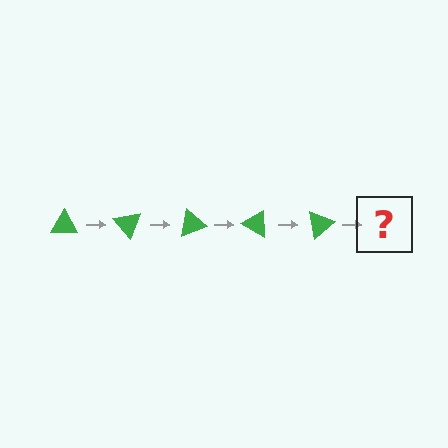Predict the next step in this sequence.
The next step is a green triangle rotated 250 degrees.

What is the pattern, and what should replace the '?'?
The pattern is that the triangle rotates 50 degrees each step. The '?' should be a green triangle rotated 250 degrees.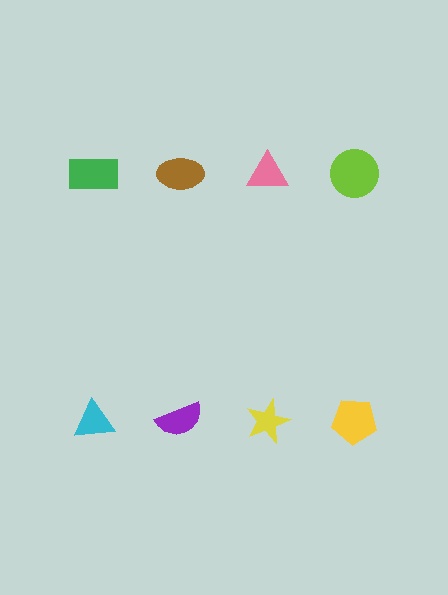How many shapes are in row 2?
4 shapes.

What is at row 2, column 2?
A purple semicircle.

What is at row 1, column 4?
A lime circle.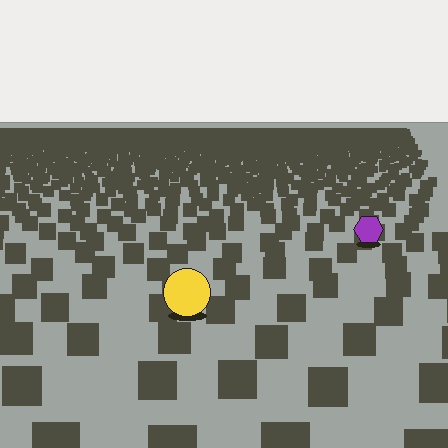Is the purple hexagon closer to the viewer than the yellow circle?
No. The yellow circle is closer — you can tell from the texture gradient: the ground texture is coarser near it.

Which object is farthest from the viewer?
The purple hexagon is farthest from the viewer. It appears smaller and the ground texture around it is denser.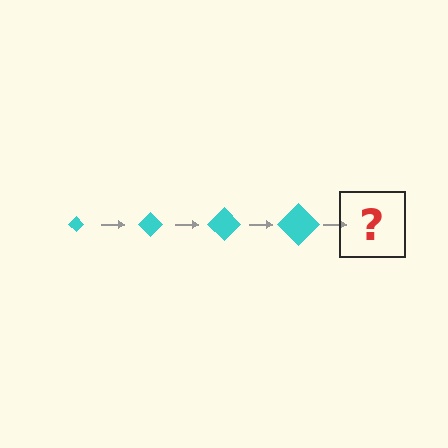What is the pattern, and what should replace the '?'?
The pattern is that the diamond gets progressively larger each step. The '?' should be a cyan diamond, larger than the previous one.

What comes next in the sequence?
The next element should be a cyan diamond, larger than the previous one.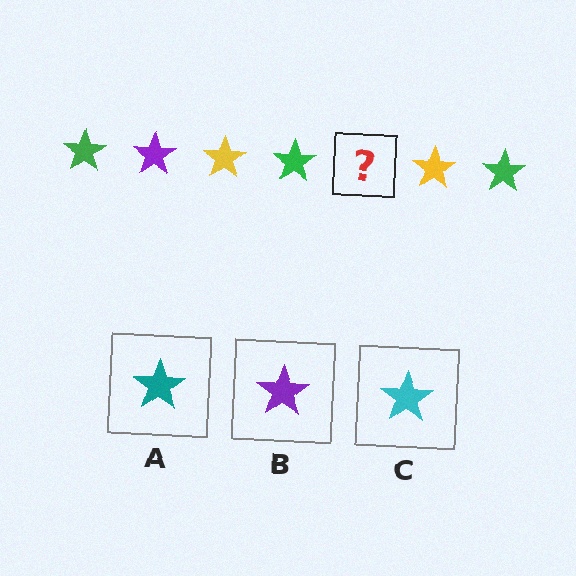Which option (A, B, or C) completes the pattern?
B.